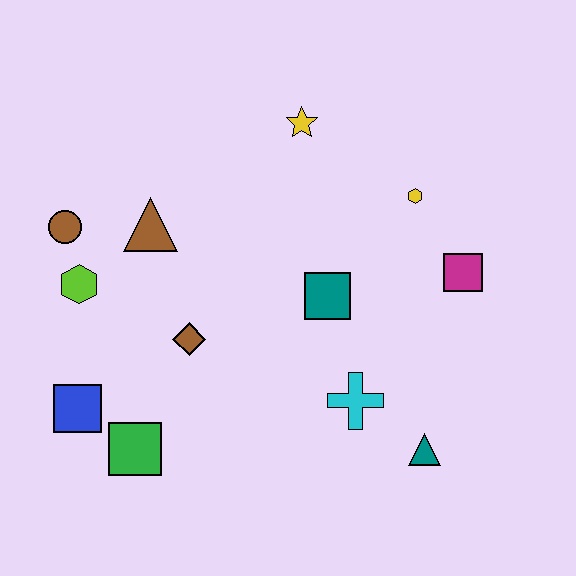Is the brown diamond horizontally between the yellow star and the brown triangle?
Yes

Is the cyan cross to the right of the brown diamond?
Yes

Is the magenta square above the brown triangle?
No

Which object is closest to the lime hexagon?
The brown circle is closest to the lime hexagon.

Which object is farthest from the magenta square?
The blue square is farthest from the magenta square.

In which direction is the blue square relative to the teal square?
The blue square is to the left of the teal square.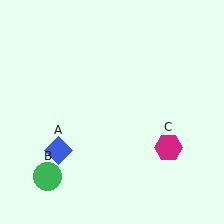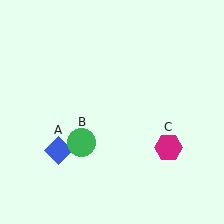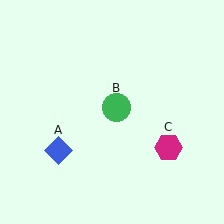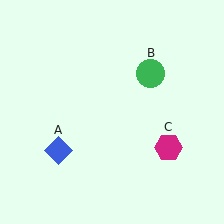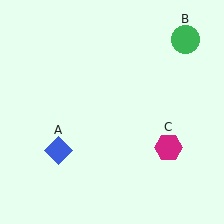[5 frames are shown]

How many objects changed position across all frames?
1 object changed position: green circle (object B).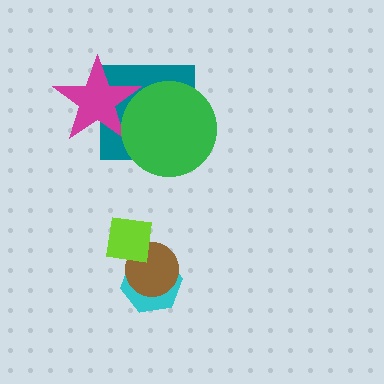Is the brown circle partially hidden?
Yes, it is partially covered by another shape.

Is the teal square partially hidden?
Yes, it is partially covered by another shape.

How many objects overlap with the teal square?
2 objects overlap with the teal square.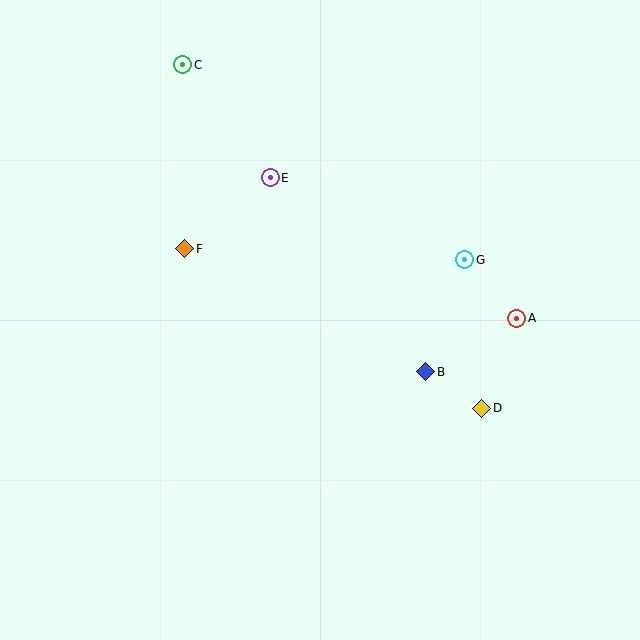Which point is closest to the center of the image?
Point B at (426, 372) is closest to the center.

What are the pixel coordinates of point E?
Point E is at (270, 178).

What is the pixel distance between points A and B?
The distance between A and B is 106 pixels.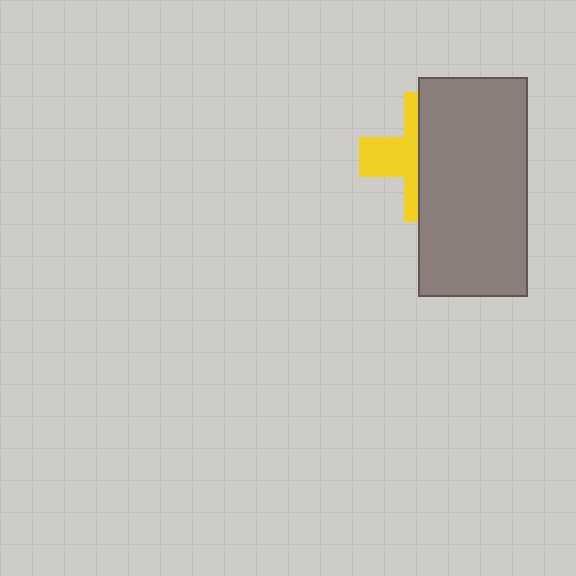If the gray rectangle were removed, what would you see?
You would see the complete yellow cross.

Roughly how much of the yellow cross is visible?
A small part of it is visible (roughly 41%).